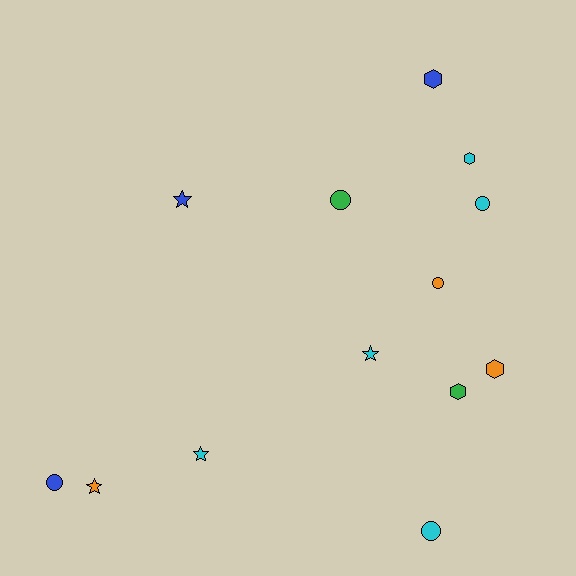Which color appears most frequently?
Cyan, with 5 objects.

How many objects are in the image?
There are 13 objects.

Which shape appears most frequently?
Circle, with 5 objects.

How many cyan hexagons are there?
There is 1 cyan hexagon.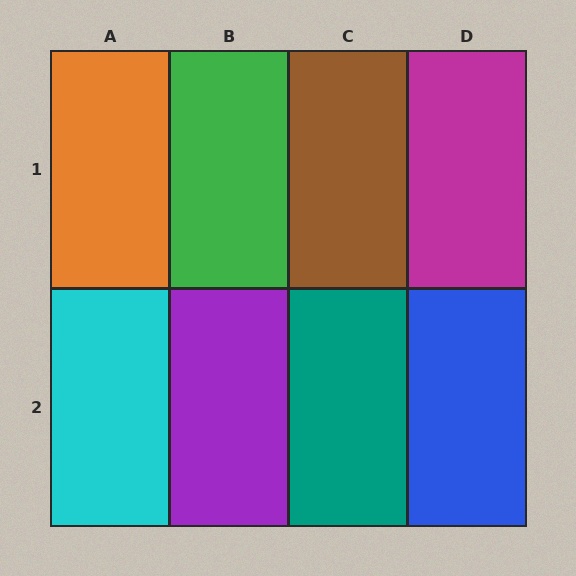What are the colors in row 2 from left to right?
Cyan, purple, teal, blue.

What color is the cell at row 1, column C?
Brown.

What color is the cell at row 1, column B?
Green.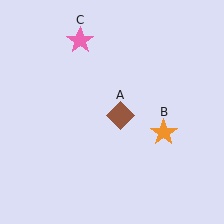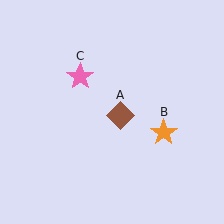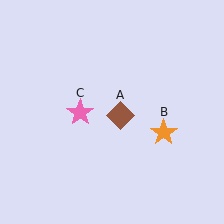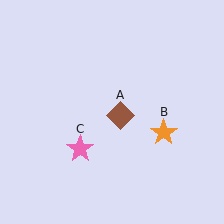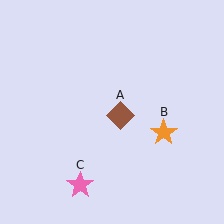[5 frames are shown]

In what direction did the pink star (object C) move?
The pink star (object C) moved down.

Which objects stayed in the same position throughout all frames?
Brown diamond (object A) and orange star (object B) remained stationary.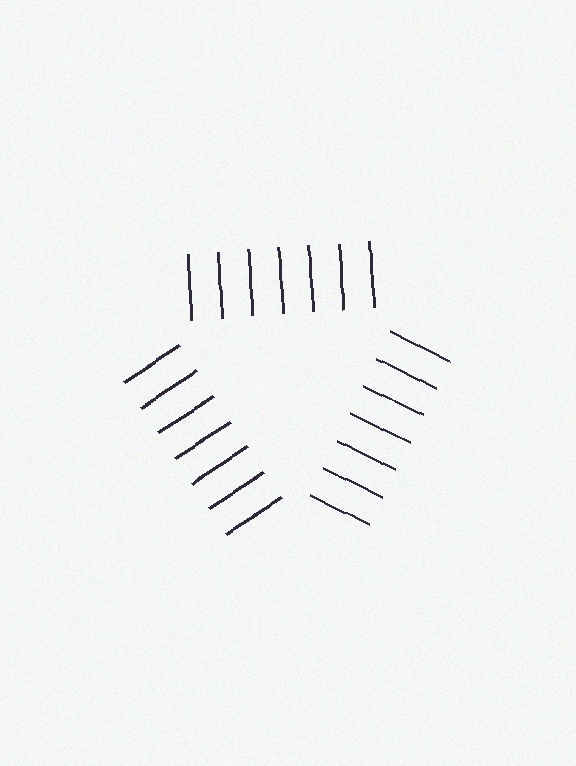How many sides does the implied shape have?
3 sides — the line-ends trace a triangle.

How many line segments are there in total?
21 — 7 along each of the 3 edges.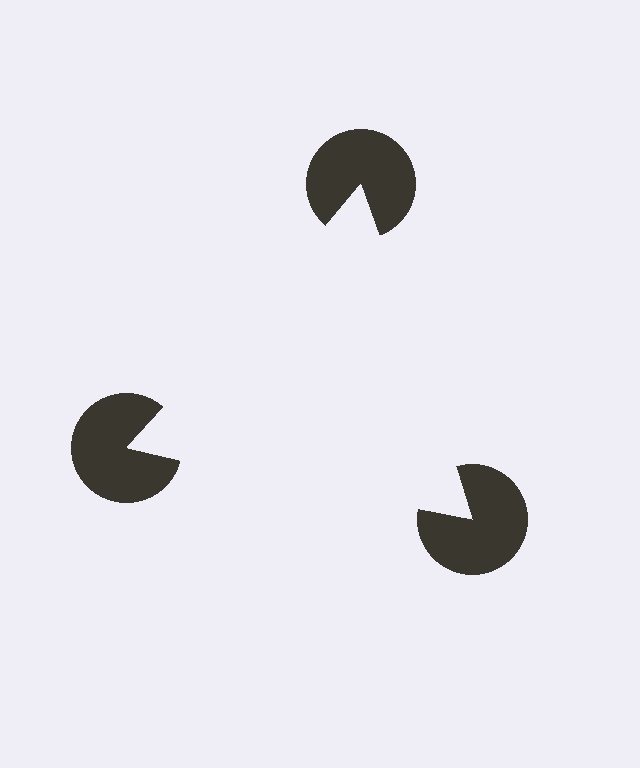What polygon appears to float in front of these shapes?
An illusory triangle — its edges are inferred from the aligned wedge cuts in the pac-man discs, not physically drawn.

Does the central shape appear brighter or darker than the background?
It typically appears slightly brighter than the background, even though no actual brightness change is drawn.